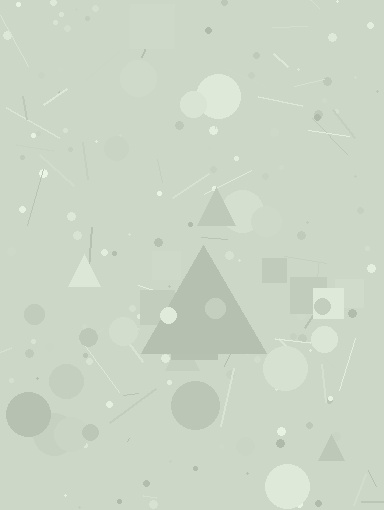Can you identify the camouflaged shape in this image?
The camouflaged shape is a triangle.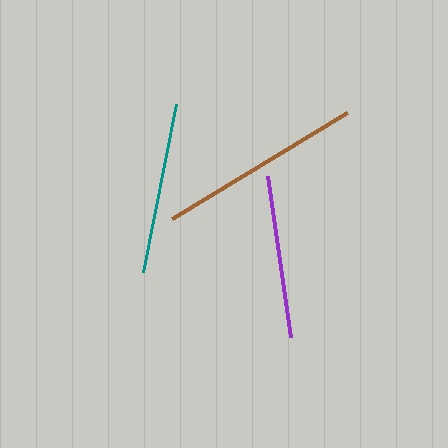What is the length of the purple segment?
The purple segment is approximately 163 pixels long.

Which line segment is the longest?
The brown line is the longest at approximately 204 pixels.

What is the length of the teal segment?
The teal segment is approximately 172 pixels long.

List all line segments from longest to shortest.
From longest to shortest: brown, teal, purple.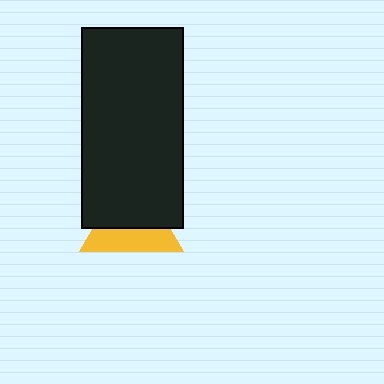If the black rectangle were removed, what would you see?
You would see the complete yellow triangle.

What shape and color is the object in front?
The object in front is a black rectangle.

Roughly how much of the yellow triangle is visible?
A small part of it is visible (roughly 43%).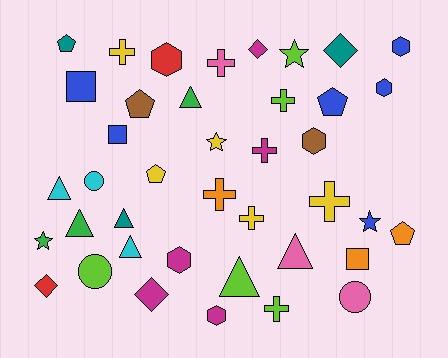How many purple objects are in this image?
There are no purple objects.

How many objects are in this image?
There are 40 objects.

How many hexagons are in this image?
There are 6 hexagons.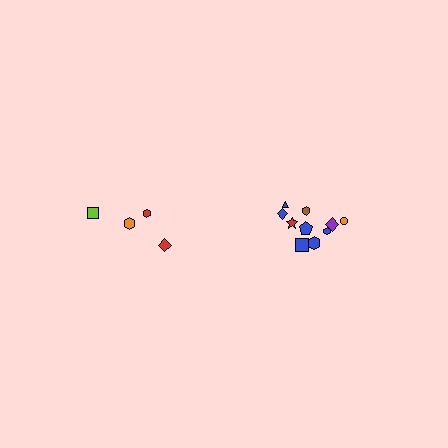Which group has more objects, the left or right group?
The right group.